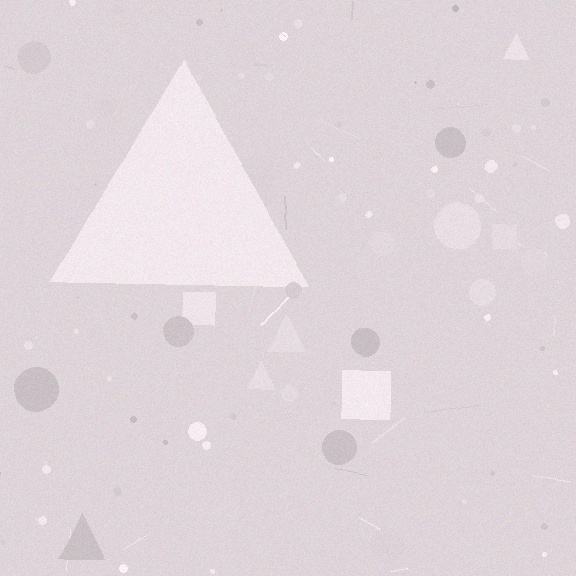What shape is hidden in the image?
A triangle is hidden in the image.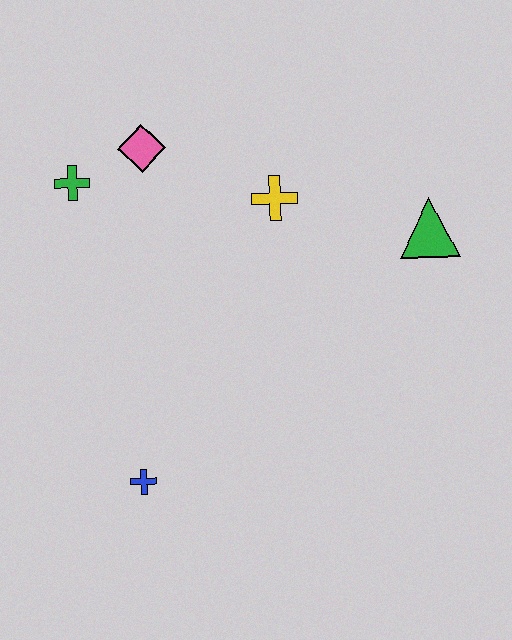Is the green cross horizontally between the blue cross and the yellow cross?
No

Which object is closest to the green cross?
The pink diamond is closest to the green cross.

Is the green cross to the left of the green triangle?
Yes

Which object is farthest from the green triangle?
The blue cross is farthest from the green triangle.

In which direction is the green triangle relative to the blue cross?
The green triangle is to the right of the blue cross.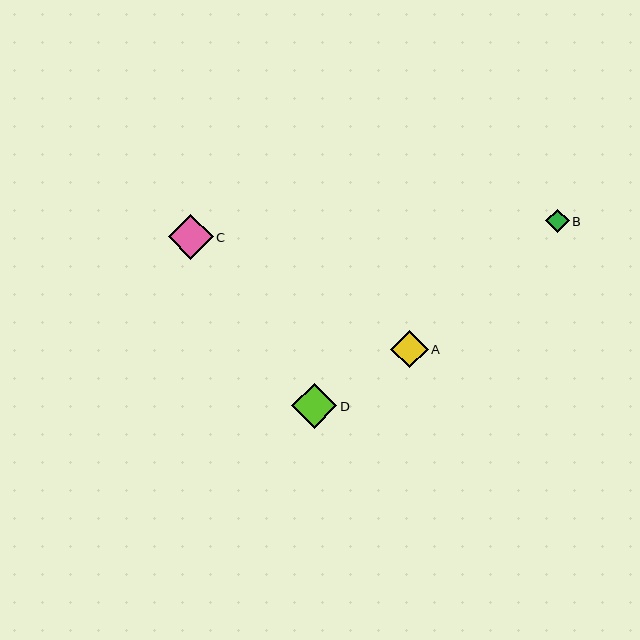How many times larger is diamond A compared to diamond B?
Diamond A is approximately 1.6 times the size of diamond B.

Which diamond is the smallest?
Diamond B is the smallest with a size of approximately 23 pixels.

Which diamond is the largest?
Diamond D is the largest with a size of approximately 45 pixels.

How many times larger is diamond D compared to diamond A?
Diamond D is approximately 1.2 times the size of diamond A.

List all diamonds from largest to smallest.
From largest to smallest: D, C, A, B.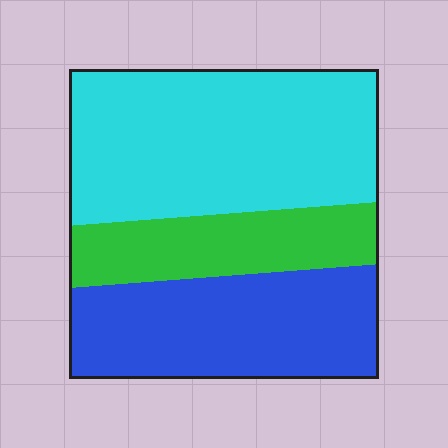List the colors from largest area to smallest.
From largest to smallest: cyan, blue, green.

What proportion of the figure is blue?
Blue takes up about one third (1/3) of the figure.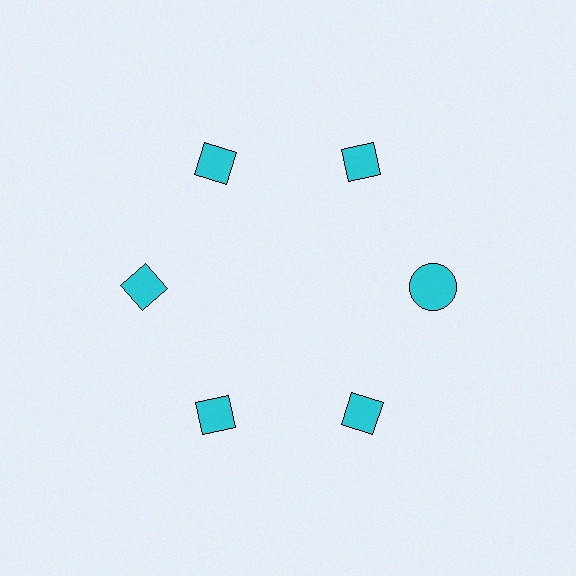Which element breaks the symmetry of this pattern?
The cyan circle at roughly the 3 o'clock position breaks the symmetry. All other shapes are cyan diamonds.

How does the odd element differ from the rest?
It has a different shape: circle instead of diamond.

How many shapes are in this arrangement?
There are 6 shapes arranged in a ring pattern.